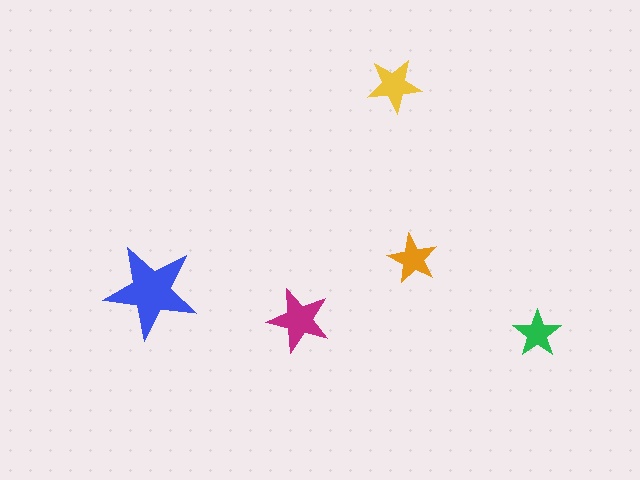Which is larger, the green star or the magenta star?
The magenta one.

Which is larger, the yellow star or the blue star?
The blue one.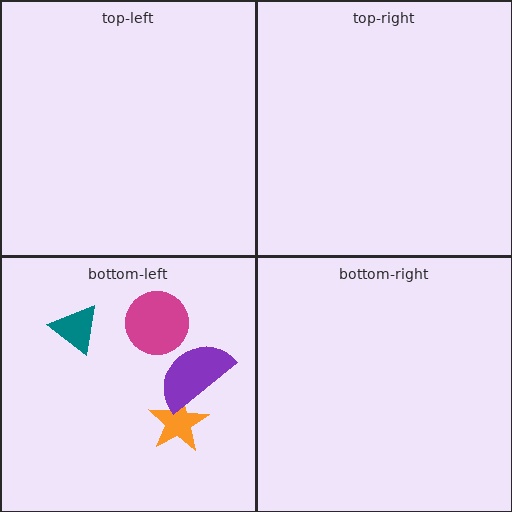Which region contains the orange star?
The bottom-left region.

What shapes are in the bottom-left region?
The magenta circle, the orange star, the purple semicircle, the teal triangle.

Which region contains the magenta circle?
The bottom-left region.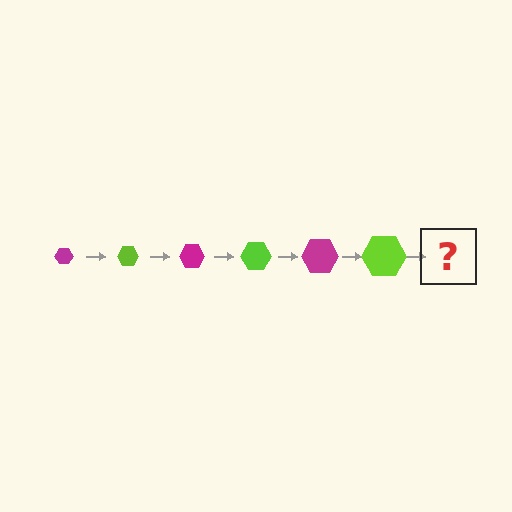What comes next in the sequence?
The next element should be a magenta hexagon, larger than the previous one.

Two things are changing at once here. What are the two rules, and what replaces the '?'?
The two rules are that the hexagon grows larger each step and the color cycles through magenta and lime. The '?' should be a magenta hexagon, larger than the previous one.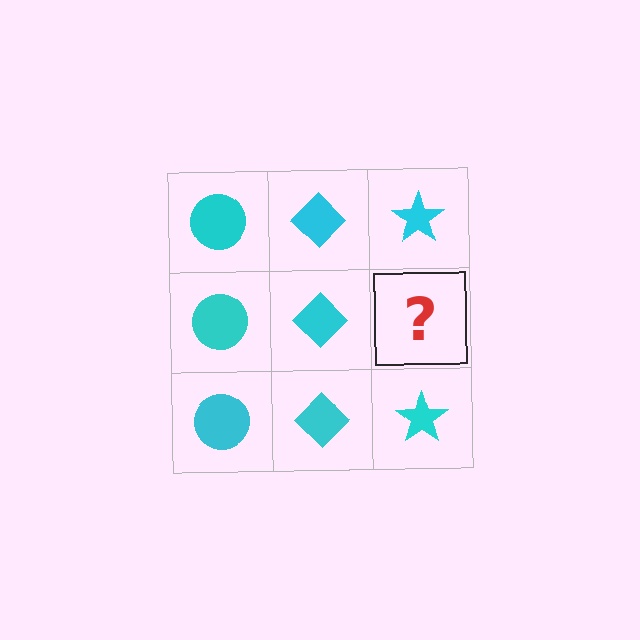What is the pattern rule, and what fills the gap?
The rule is that each column has a consistent shape. The gap should be filled with a cyan star.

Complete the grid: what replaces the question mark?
The question mark should be replaced with a cyan star.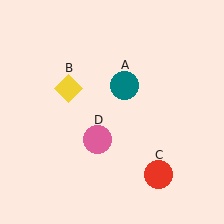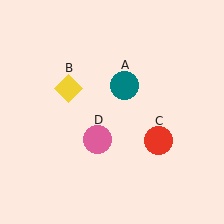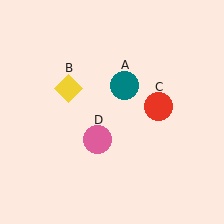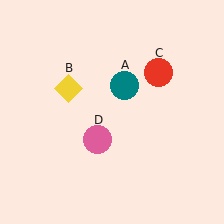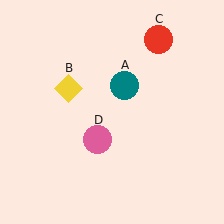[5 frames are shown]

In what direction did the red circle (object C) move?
The red circle (object C) moved up.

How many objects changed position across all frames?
1 object changed position: red circle (object C).